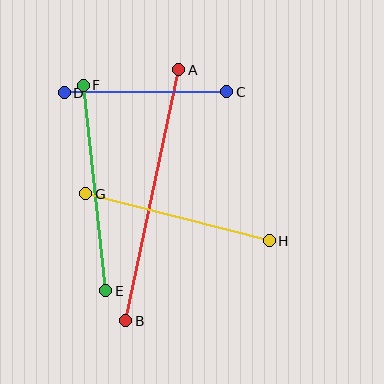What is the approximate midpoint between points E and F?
The midpoint is at approximately (95, 188) pixels.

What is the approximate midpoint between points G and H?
The midpoint is at approximately (178, 217) pixels.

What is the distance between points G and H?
The distance is approximately 190 pixels.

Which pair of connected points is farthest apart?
Points A and B are farthest apart.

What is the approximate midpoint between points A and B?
The midpoint is at approximately (152, 195) pixels.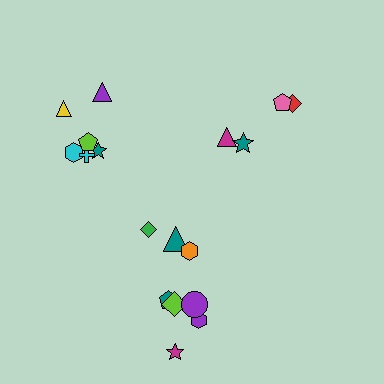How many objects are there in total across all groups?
There are 18 objects.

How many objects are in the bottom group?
There are 8 objects.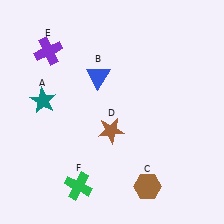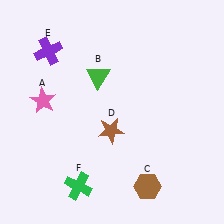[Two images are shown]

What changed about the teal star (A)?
In Image 1, A is teal. In Image 2, it changed to pink.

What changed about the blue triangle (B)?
In Image 1, B is blue. In Image 2, it changed to green.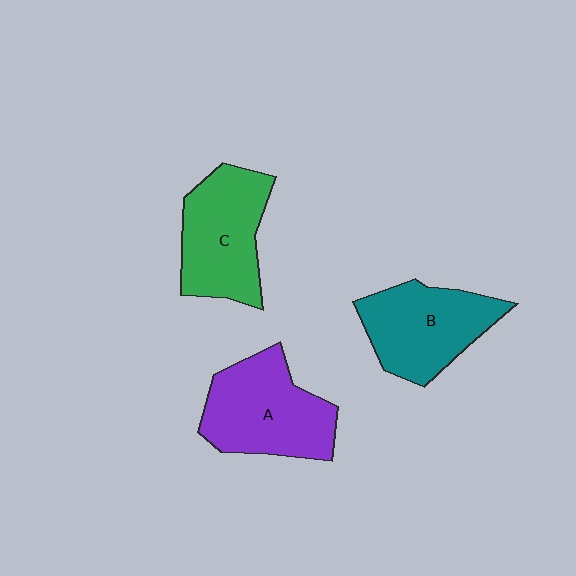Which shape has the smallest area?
Shape B (teal).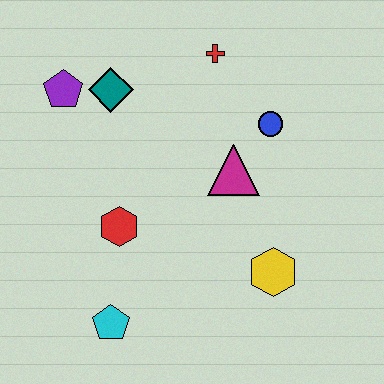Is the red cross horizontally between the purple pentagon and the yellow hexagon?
Yes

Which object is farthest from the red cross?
The cyan pentagon is farthest from the red cross.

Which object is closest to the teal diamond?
The purple pentagon is closest to the teal diamond.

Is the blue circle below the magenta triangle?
No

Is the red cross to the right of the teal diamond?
Yes